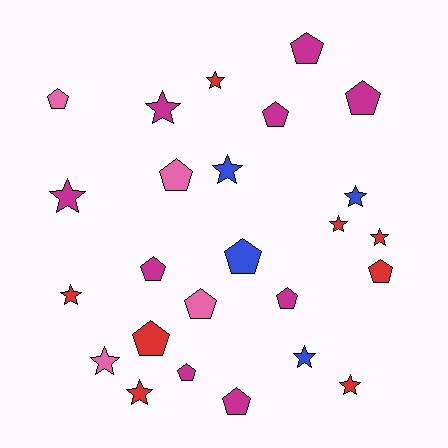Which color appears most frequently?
Magenta, with 9 objects.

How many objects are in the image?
There are 25 objects.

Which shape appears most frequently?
Pentagon, with 13 objects.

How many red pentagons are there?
There are 2 red pentagons.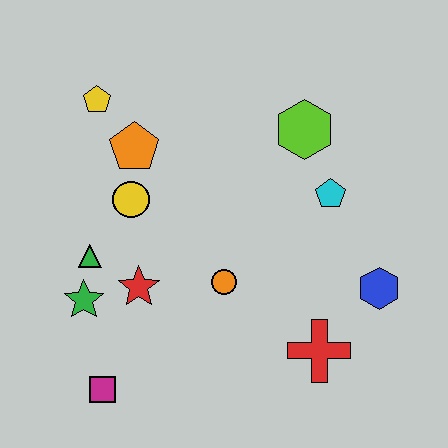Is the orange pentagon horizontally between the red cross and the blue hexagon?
No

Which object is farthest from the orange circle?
The yellow pentagon is farthest from the orange circle.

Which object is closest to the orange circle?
The red star is closest to the orange circle.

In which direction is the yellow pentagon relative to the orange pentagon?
The yellow pentagon is above the orange pentagon.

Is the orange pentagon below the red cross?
No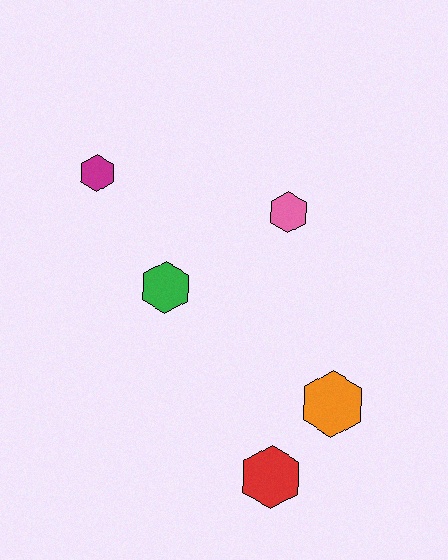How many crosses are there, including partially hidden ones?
There are no crosses.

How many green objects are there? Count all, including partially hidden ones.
There is 1 green object.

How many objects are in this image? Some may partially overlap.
There are 5 objects.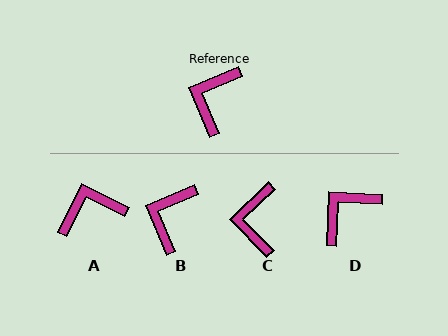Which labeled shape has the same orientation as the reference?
B.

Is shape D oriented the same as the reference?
No, it is off by about 25 degrees.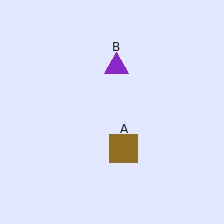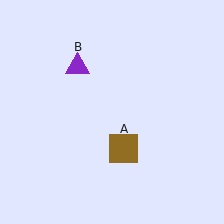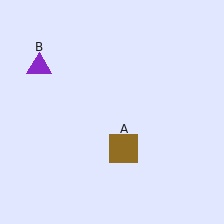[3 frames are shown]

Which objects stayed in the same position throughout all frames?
Brown square (object A) remained stationary.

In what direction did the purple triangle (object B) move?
The purple triangle (object B) moved left.